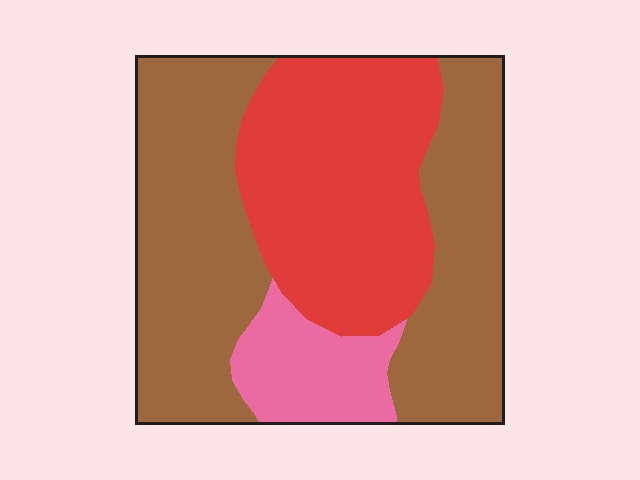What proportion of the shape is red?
Red takes up about one third (1/3) of the shape.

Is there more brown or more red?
Brown.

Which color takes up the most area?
Brown, at roughly 55%.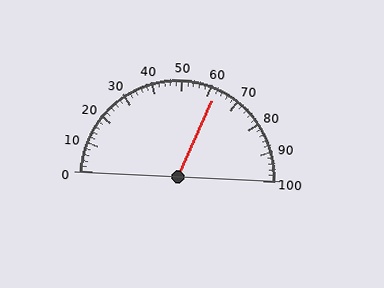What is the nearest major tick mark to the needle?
The nearest major tick mark is 60.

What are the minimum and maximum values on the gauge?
The gauge ranges from 0 to 100.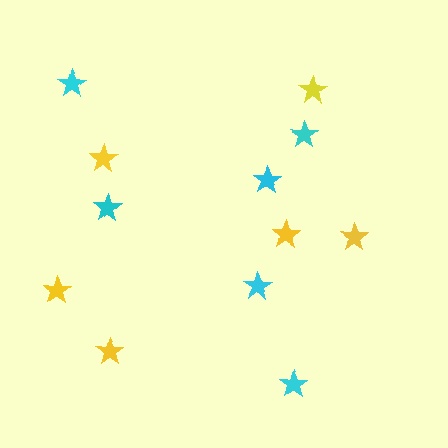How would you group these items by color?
There are 2 groups: one group of yellow stars (6) and one group of cyan stars (6).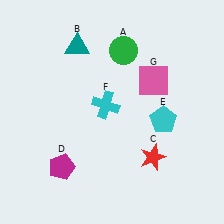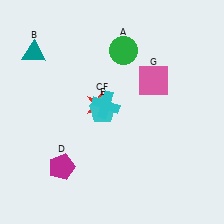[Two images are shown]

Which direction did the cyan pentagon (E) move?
The cyan pentagon (E) moved left.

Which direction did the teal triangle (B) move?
The teal triangle (B) moved left.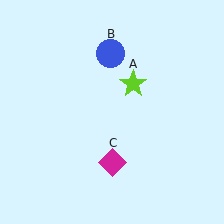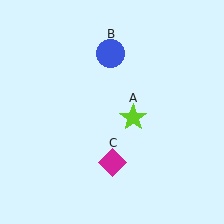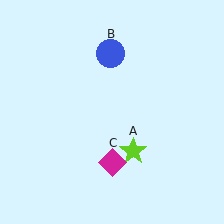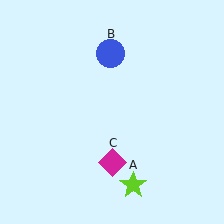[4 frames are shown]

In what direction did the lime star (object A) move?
The lime star (object A) moved down.